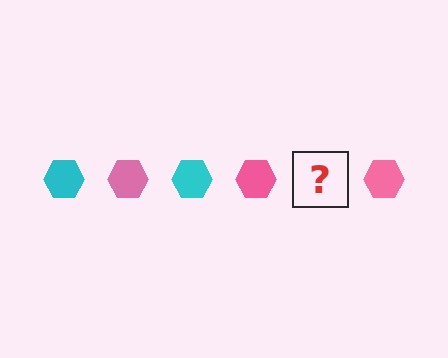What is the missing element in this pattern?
The missing element is a cyan hexagon.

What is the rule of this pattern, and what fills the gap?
The rule is that the pattern cycles through cyan, pink hexagons. The gap should be filled with a cyan hexagon.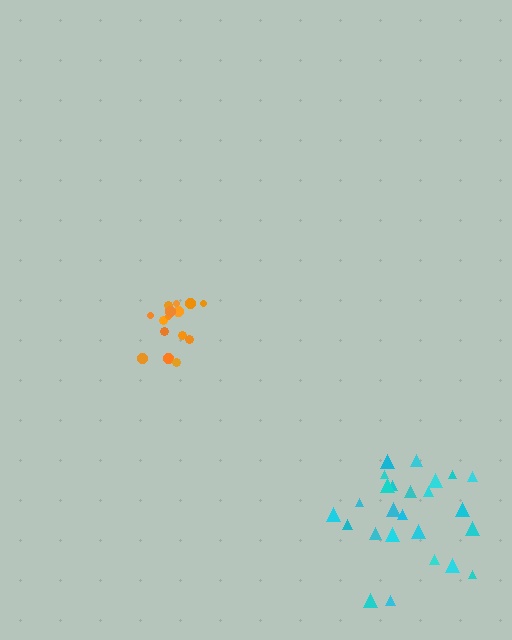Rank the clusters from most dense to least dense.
orange, cyan.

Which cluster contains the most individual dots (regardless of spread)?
Cyan (26).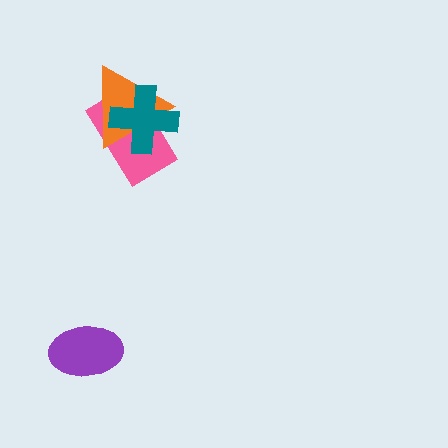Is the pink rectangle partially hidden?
Yes, it is partially covered by another shape.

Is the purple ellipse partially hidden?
No, no other shape covers it.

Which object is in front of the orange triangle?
The teal cross is in front of the orange triangle.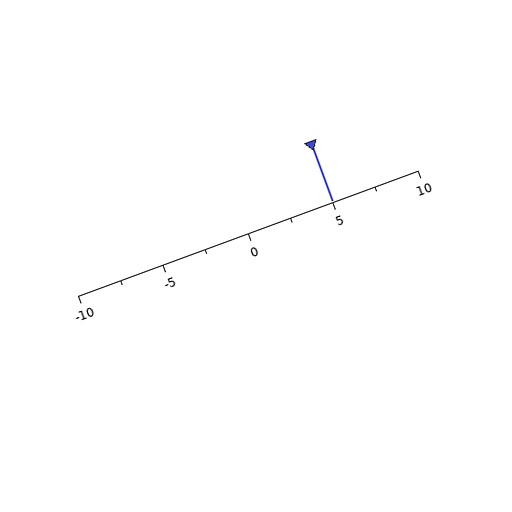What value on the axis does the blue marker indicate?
The marker indicates approximately 5.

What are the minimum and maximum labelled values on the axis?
The axis runs from -10 to 10.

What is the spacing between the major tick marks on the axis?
The major ticks are spaced 5 apart.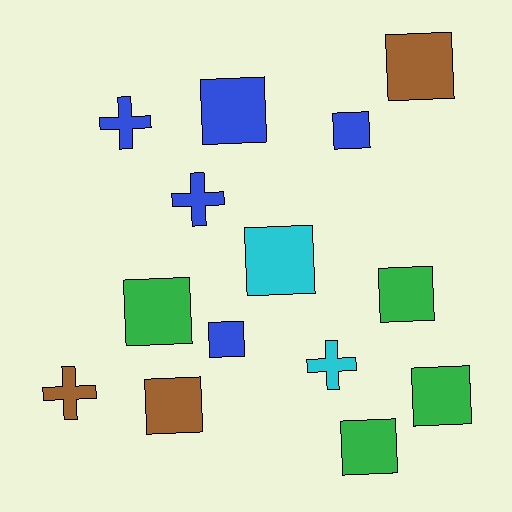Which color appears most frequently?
Blue, with 5 objects.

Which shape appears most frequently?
Square, with 10 objects.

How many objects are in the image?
There are 14 objects.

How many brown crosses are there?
There is 1 brown cross.